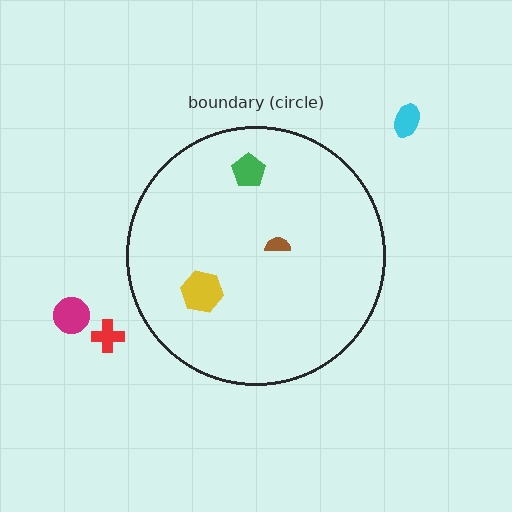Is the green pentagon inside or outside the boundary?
Inside.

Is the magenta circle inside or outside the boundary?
Outside.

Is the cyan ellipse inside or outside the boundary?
Outside.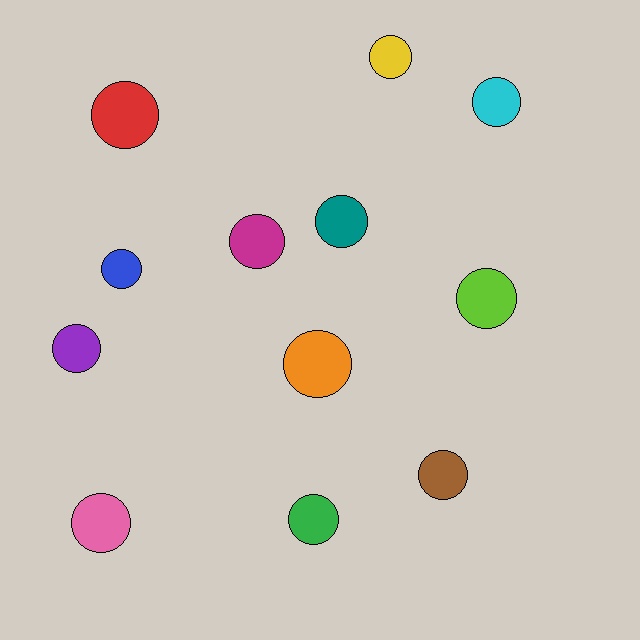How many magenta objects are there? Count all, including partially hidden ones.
There is 1 magenta object.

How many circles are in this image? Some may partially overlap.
There are 12 circles.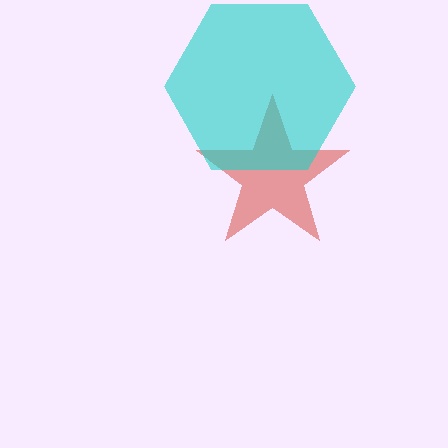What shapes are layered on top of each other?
The layered shapes are: a red star, a cyan hexagon.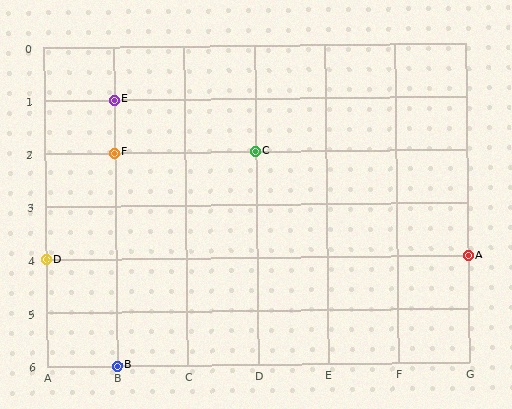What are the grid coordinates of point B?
Point B is at grid coordinates (B, 6).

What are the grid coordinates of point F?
Point F is at grid coordinates (B, 2).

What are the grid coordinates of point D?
Point D is at grid coordinates (A, 4).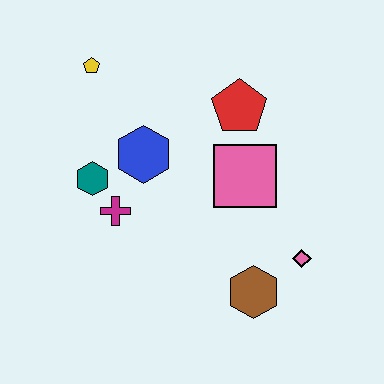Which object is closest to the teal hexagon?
The magenta cross is closest to the teal hexagon.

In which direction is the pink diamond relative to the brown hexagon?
The pink diamond is to the right of the brown hexagon.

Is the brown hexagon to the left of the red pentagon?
No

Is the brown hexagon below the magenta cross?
Yes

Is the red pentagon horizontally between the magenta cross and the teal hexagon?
No